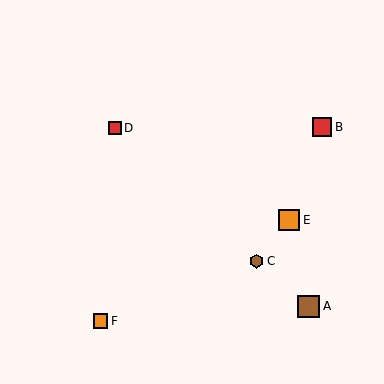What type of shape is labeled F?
Shape F is an orange square.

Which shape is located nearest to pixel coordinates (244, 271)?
The brown hexagon (labeled C) at (257, 261) is nearest to that location.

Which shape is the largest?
The brown square (labeled A) is the largest.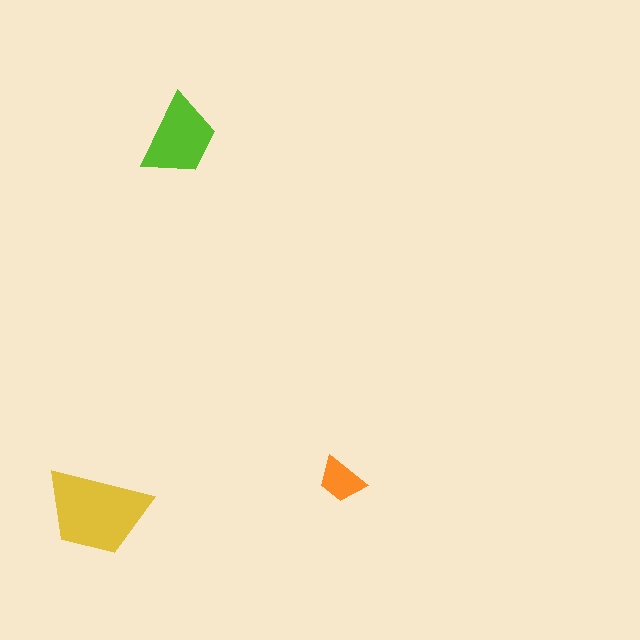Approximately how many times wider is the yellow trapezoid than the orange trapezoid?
About 2 times wider.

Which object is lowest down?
The yellow trapezoid is bottommost.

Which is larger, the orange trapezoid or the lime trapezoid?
The lime one.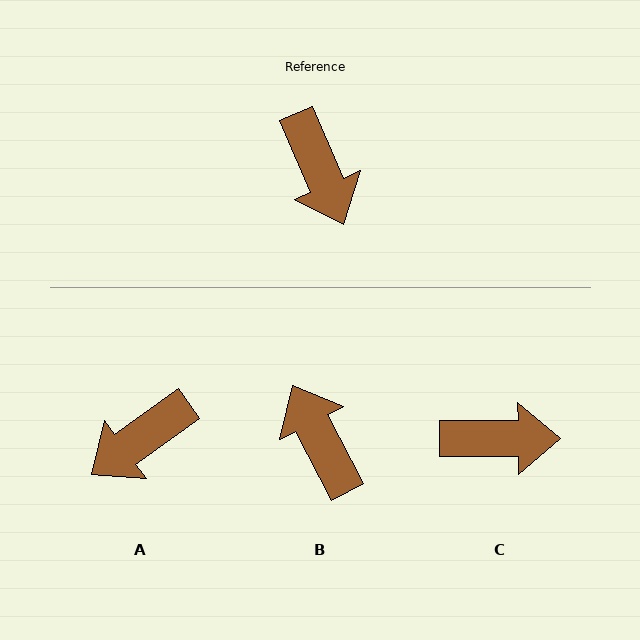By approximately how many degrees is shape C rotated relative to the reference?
Approximately 67 degrees counter-clockwise.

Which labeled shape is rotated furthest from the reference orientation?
B, about 176 degrees away.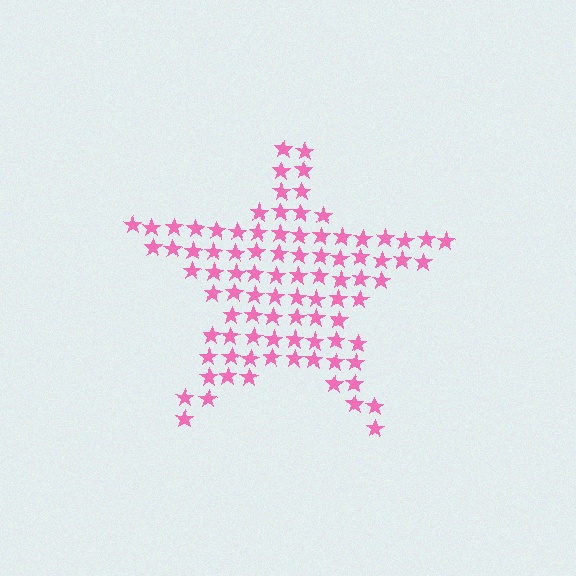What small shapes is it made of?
It is made of small stars.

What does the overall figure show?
The overall figure shows a star.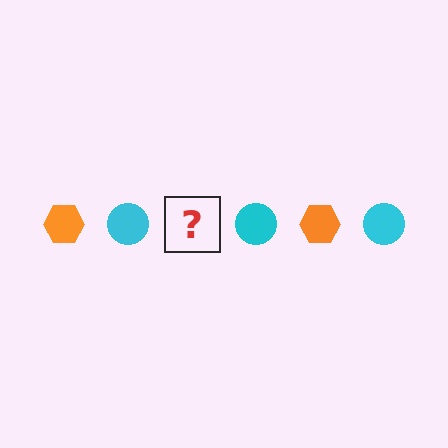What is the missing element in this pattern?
The missing element is an orange hexagon.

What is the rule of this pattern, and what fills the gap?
The rule is that the pattern alternates between orange hexagon and cyan circle. The gap should be filled with an orange hexagon.